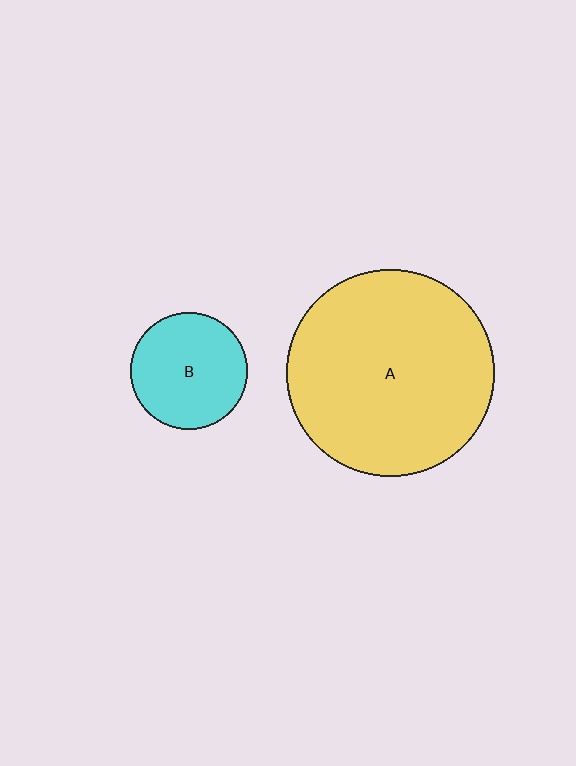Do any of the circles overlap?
No, none of the circles overlap.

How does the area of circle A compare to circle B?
Approximately 3.2 times.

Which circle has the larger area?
Circle A (yellow).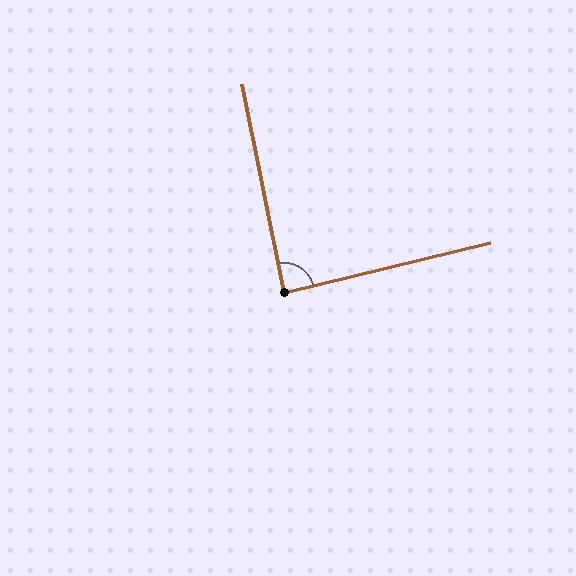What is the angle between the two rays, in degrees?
Approximately 88 degrees.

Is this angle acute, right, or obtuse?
It is approximately a right angle.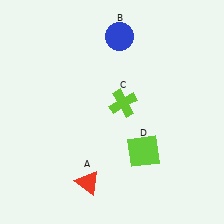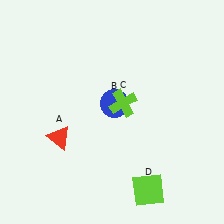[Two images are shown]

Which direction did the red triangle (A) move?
The red triangle (A) moved up.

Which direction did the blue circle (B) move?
The blue circle (B) moved down.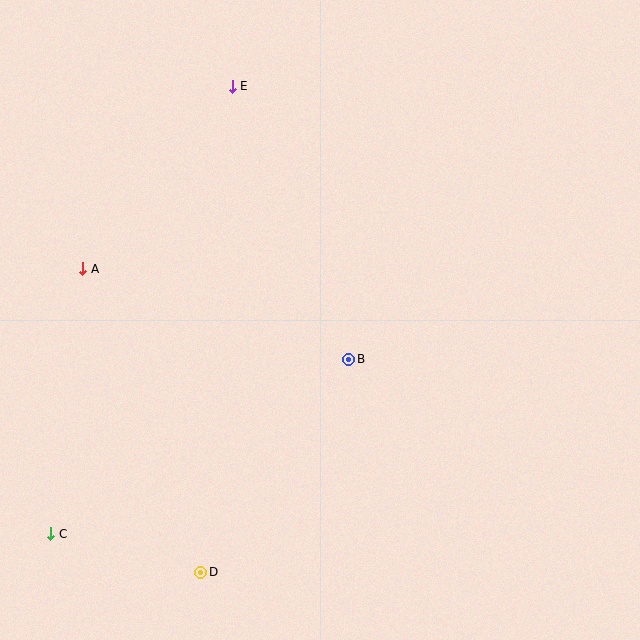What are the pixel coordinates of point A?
Point A is at (83, 269).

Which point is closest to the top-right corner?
Point E is closest to the top-right corner.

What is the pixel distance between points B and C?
The distance between B and C is 345 pixels.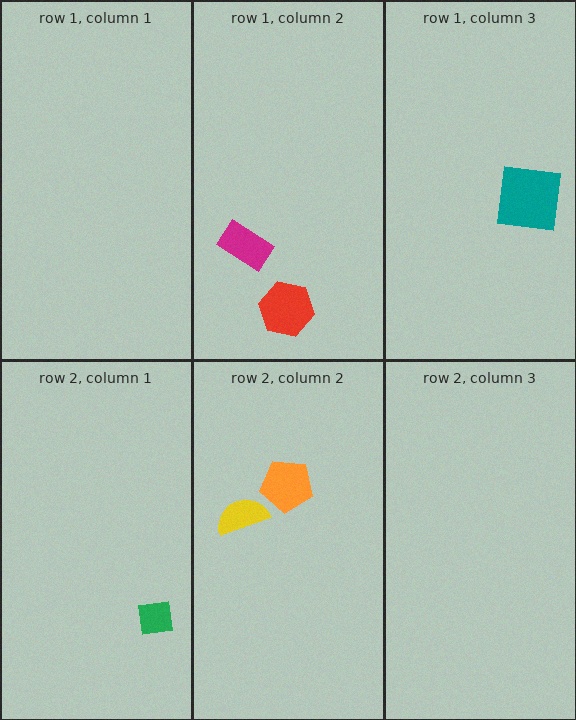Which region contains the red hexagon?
The row 1, column 2 region.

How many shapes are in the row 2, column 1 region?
1.